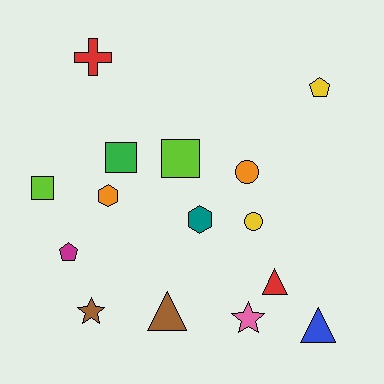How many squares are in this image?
There are 3 squares.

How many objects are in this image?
There are 15 objects.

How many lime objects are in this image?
There are 2 lime objects.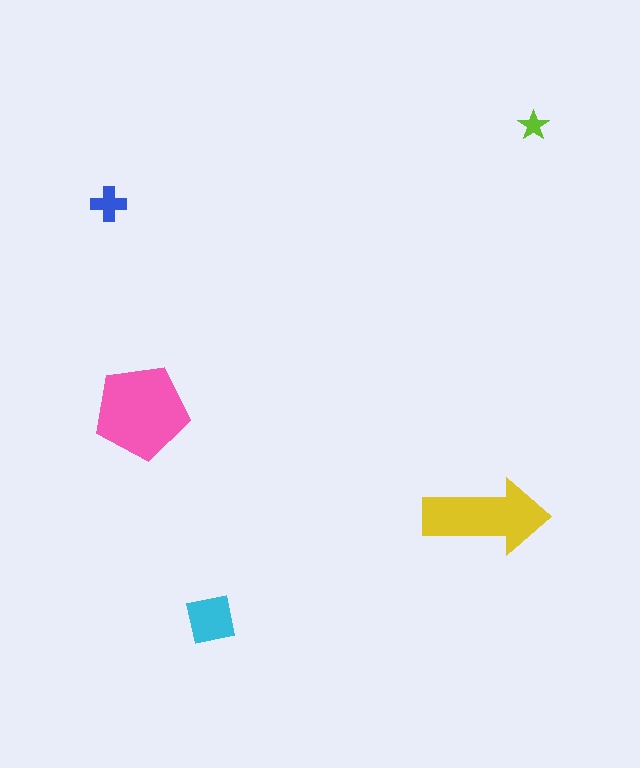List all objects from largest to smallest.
The pink pentagon, the yellow arrow, the cyan square, the blue cross, the lime star.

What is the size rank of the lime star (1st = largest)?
5th.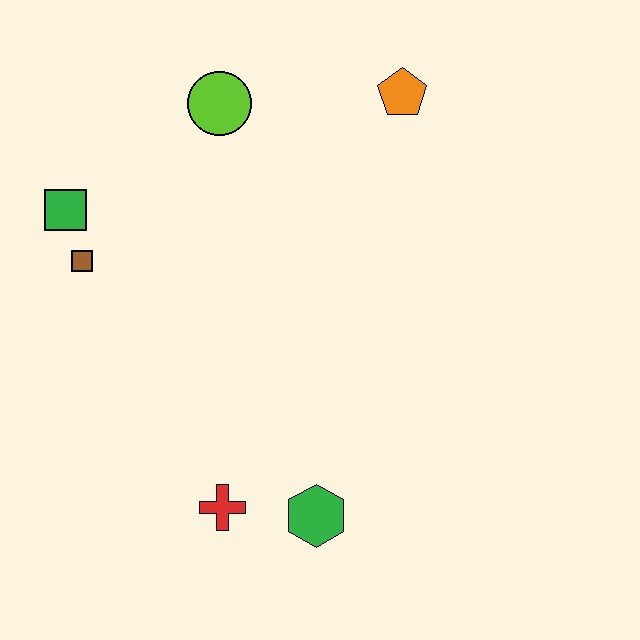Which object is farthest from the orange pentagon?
The red cross is farthest from the orange pentagon.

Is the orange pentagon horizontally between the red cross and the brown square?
No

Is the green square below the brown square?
No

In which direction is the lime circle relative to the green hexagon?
The lime circle is above the green hexagon.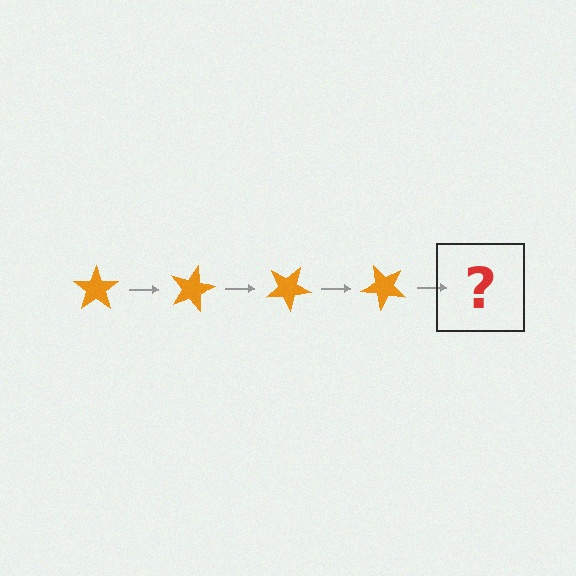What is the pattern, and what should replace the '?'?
The pattern is that the star rotates 15 degrees each step. The '?' should be an orange star rotated 60 degrees.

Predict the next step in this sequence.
The next step is an orange star rotated 60 degrees.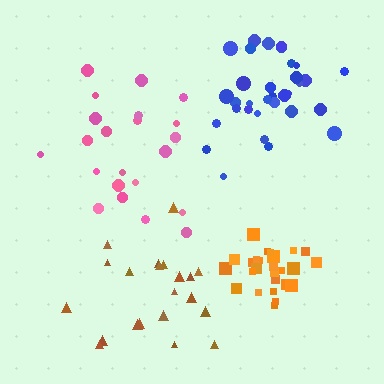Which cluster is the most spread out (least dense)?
Pink.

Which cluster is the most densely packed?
Orange.